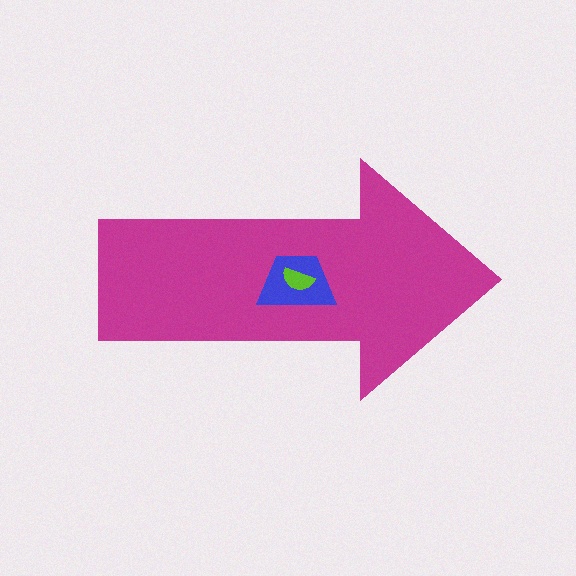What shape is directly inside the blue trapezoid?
The lime semicircle.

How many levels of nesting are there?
3.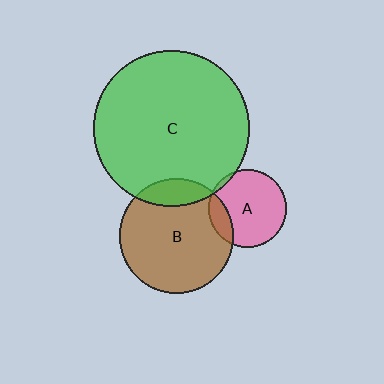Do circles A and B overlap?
Yes.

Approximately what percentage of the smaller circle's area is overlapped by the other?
Approximately 15%.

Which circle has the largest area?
Circle C (green).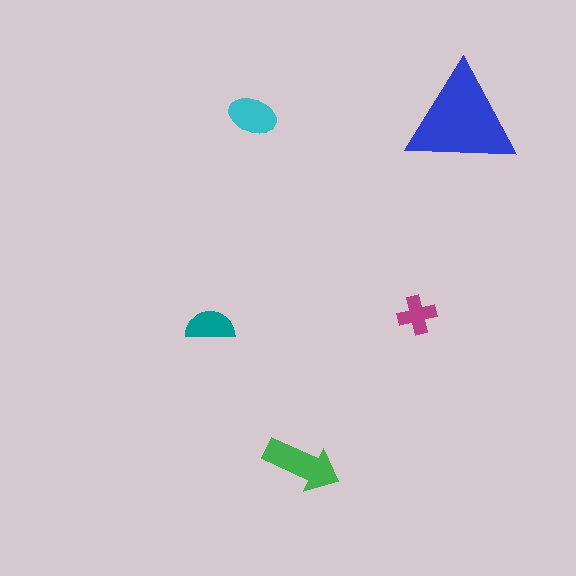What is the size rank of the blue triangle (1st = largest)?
1st.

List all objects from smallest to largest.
The magenta cross, the teal semicircle, the cyan ellipse, the green arrow, the blue triangle.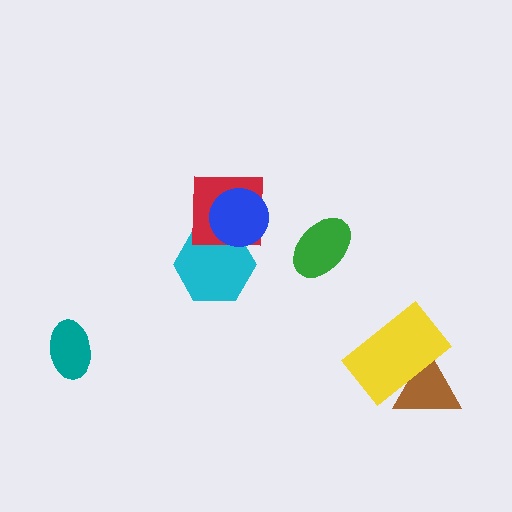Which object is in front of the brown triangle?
The yellow rectangle is in front of the brown triangle.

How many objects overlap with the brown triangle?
1 object overlaps with the brown triangle.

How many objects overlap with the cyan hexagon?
2 objects overlap with the cyan hexagon.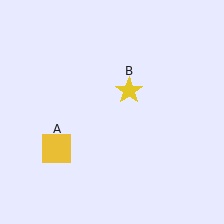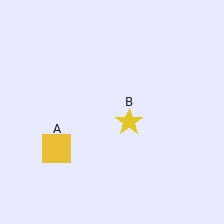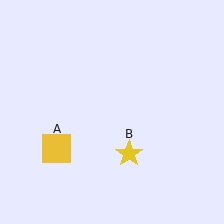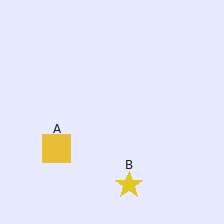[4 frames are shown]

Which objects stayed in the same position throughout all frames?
Yellow square (object A) remained stationary.